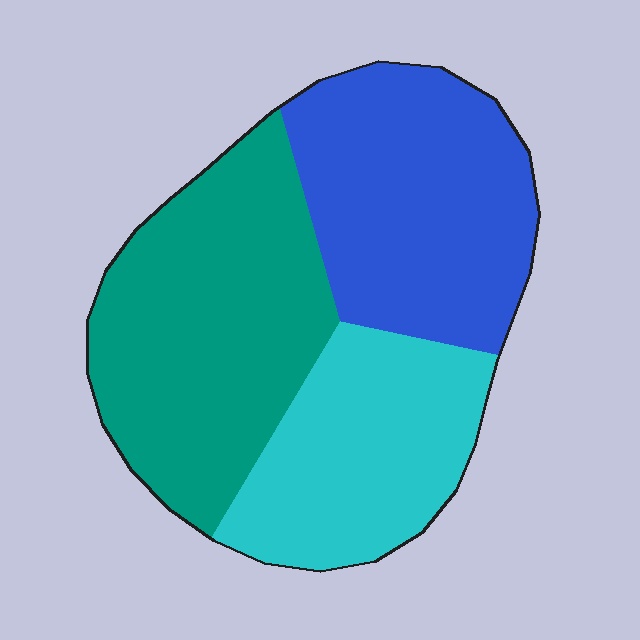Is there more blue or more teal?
Teal.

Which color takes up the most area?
Teal, at roughly 40%.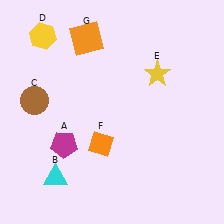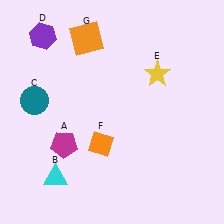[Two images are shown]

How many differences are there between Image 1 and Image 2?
There are 2 differences between the two images.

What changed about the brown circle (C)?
In Image 1, C is brown. In Image 2, it changed to teal.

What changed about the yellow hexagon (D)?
In Image 1, D is yellow. In Image 2, it changed to purple.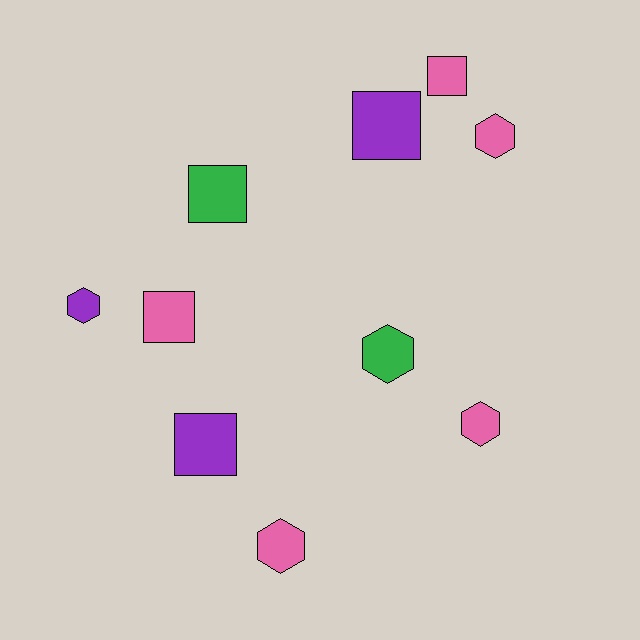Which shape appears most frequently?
Hexagon, with 5 objects.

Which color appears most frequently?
Pink, with 5 objects.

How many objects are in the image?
There are 10 objects.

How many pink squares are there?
There are 2 pink squares.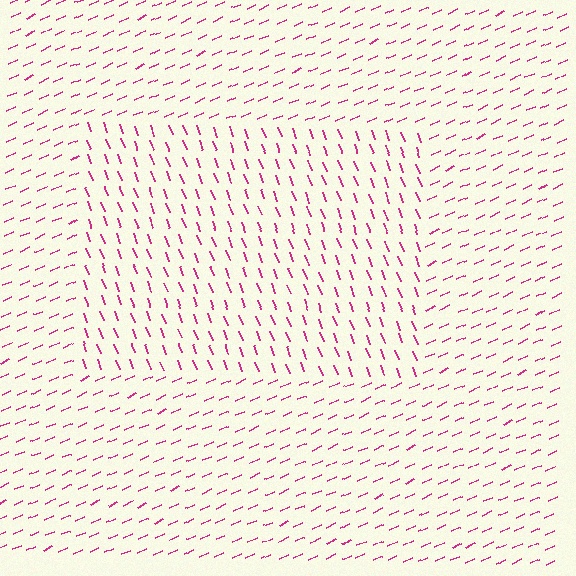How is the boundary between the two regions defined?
The boundary is defined purely by a change in line orientation (approximately 86 degrees difference). All lines are the same color and thickness.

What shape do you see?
I see a rectangle.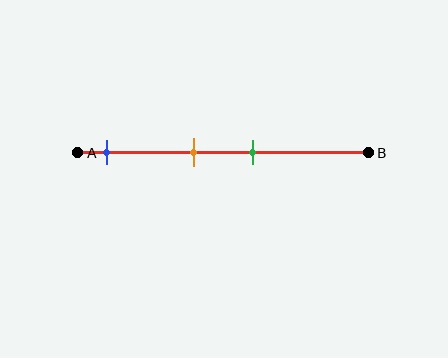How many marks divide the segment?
There are 3 marks dividing the segment.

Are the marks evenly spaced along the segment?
No, the marks are not evenly spaced.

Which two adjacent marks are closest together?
The orange and green marks are the closest adjacent pair.